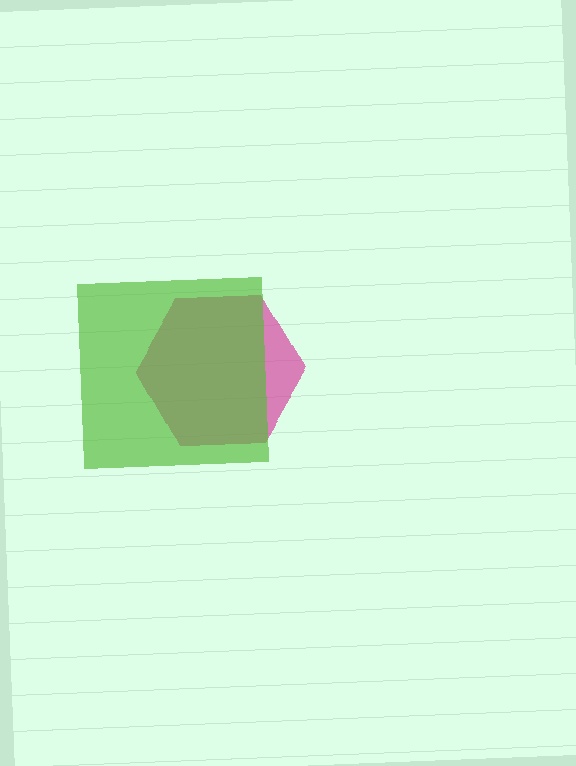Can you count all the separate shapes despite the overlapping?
Yes, there are 2 separate shapes.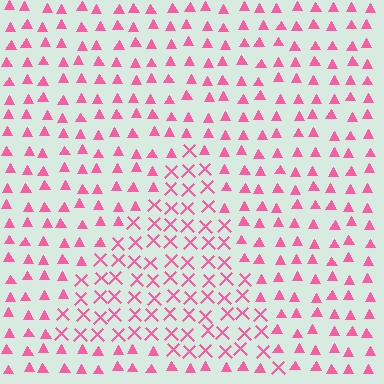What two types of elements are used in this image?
The image uses X marks inside the triangle region and triangles outside it.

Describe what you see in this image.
The image is filled with small pink elements arranged in a uniform grid. A triangle-shaped region contains X marks, while the surrounding area contains triangles. The boundary is defined purely by the change in element shape.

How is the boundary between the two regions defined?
The boundary is defined by a change in element shape: X marks inside vs. triangles outside. All elements share the same color and spacing.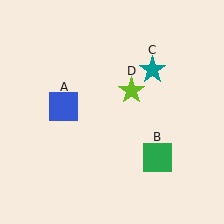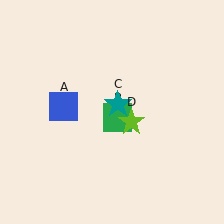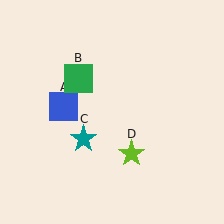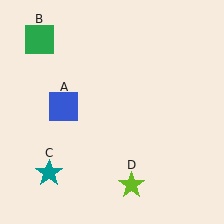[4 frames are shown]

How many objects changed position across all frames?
3 objects changed position: green square (object B), teal star (object C), lime star (object D).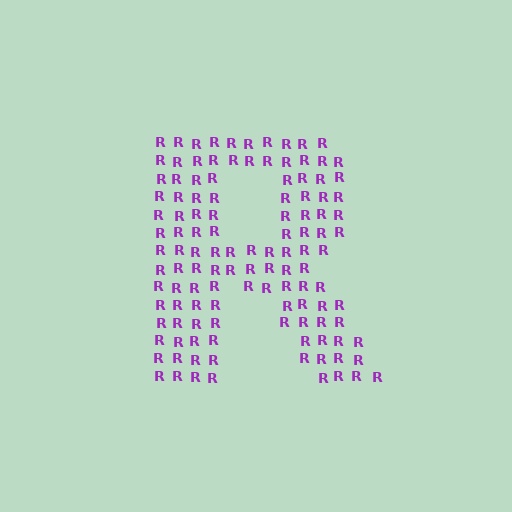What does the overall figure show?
The overall figure shows the letter R.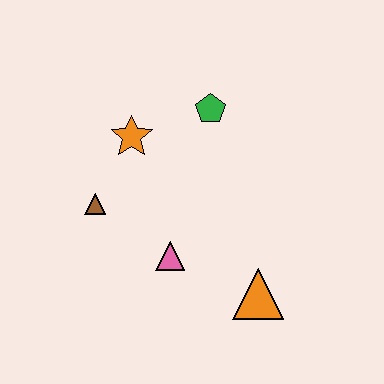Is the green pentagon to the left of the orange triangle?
Yes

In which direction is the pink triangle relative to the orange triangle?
The pink triangle is to the left of the orange triangle.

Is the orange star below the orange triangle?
No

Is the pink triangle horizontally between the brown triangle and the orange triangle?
Yes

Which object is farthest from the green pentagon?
The orange triangle is farthest from the green pentagon.